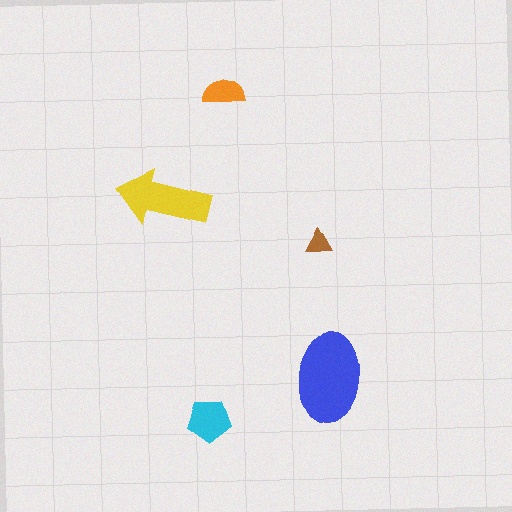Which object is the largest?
The blue ellipse.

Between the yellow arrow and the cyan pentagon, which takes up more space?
The yellow arrow.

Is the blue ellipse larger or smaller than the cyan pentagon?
Larger.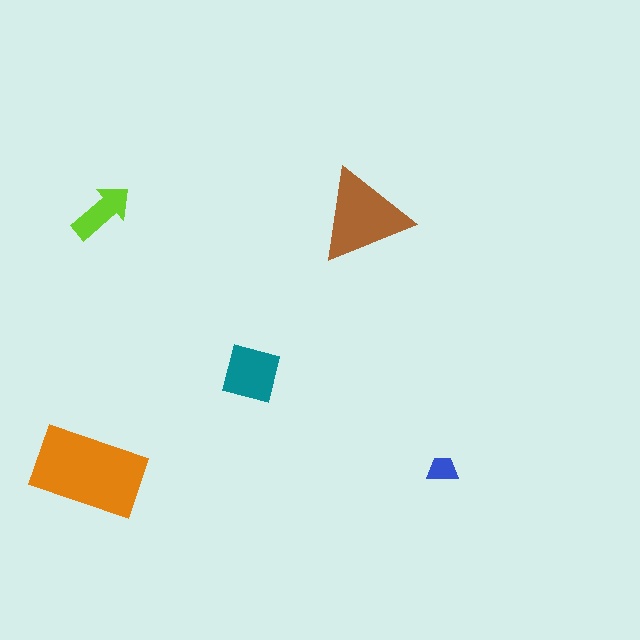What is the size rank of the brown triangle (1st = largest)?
2nd.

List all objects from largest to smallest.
The orange rectangle, the brown triangle, the teal square, the lime arrow, the blue trapezoid.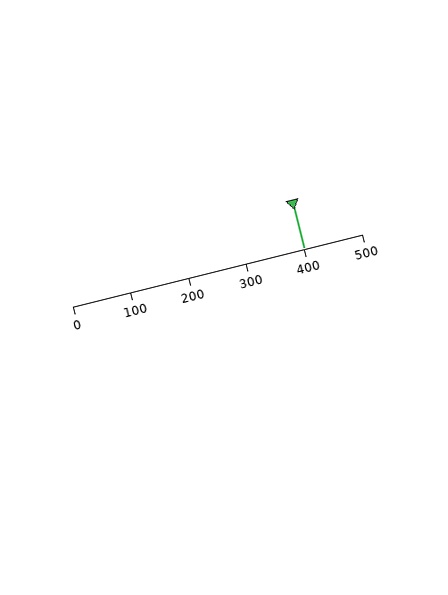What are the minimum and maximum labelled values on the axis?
The axis runs from 0 to 500.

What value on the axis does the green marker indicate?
The marker indicates approximately 400.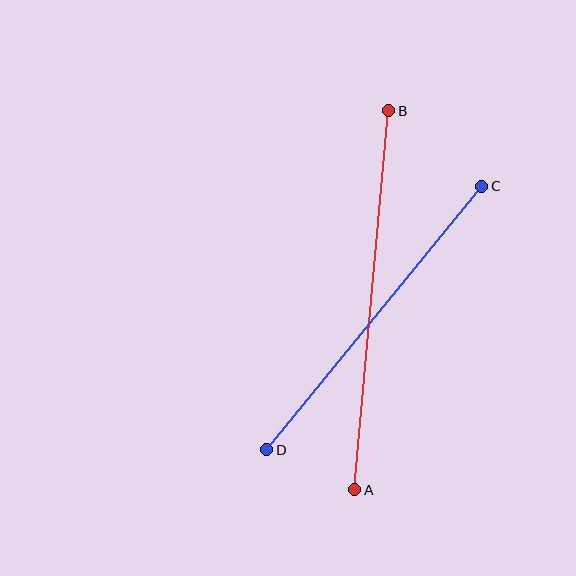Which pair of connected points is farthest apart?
Points A and B are farthest apart.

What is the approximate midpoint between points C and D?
The midpoint is at approximately (374, 318) pixels.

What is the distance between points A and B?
The distance is approximately 381 pixels.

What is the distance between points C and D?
The distance is approximately 340 pixels.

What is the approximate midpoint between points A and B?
The midpoint is at approximately (372, 300) pixels.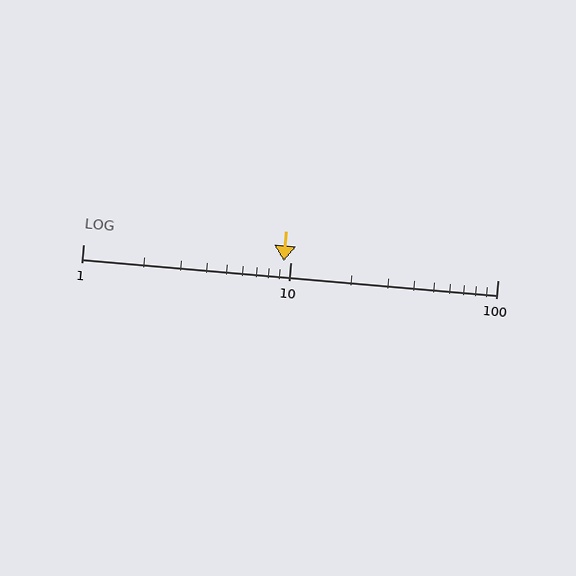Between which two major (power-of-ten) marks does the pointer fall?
The pointer is between 1 and 10.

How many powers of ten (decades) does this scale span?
The scale spans 2 decades, from 1 to 100.